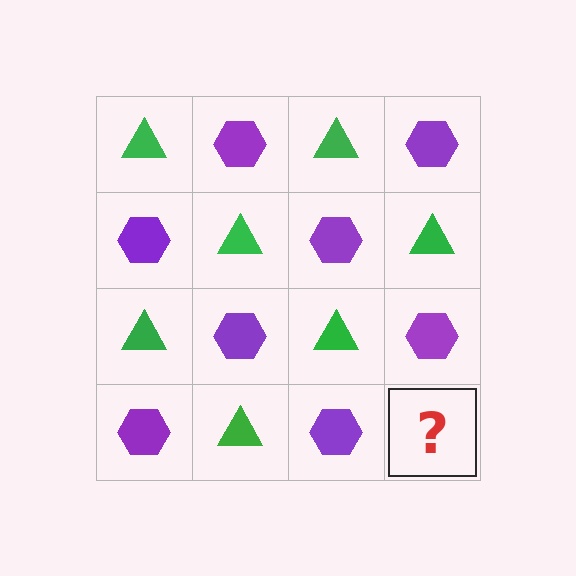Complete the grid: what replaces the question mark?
The question mark should be replaced with a green triangle.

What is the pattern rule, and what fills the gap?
The rule is that it alternates green triangle and purple hexagon in a checkerboard pattern. The gap should be filled with a green triangle.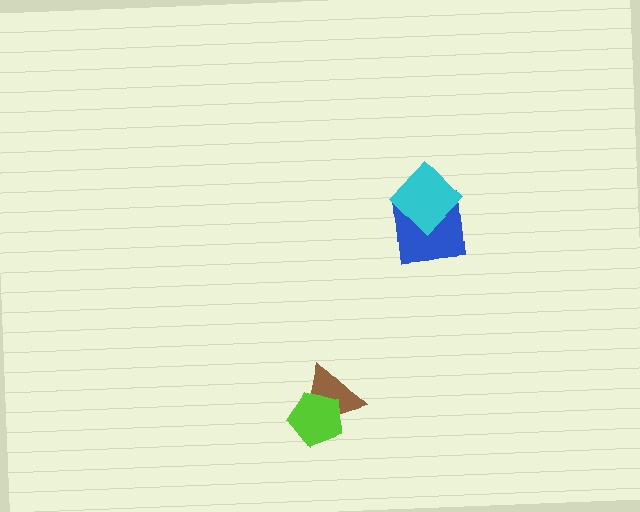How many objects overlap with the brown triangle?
1 object overlaps with the brown triangle.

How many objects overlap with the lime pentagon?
1 object overlaps with the lime pentagon.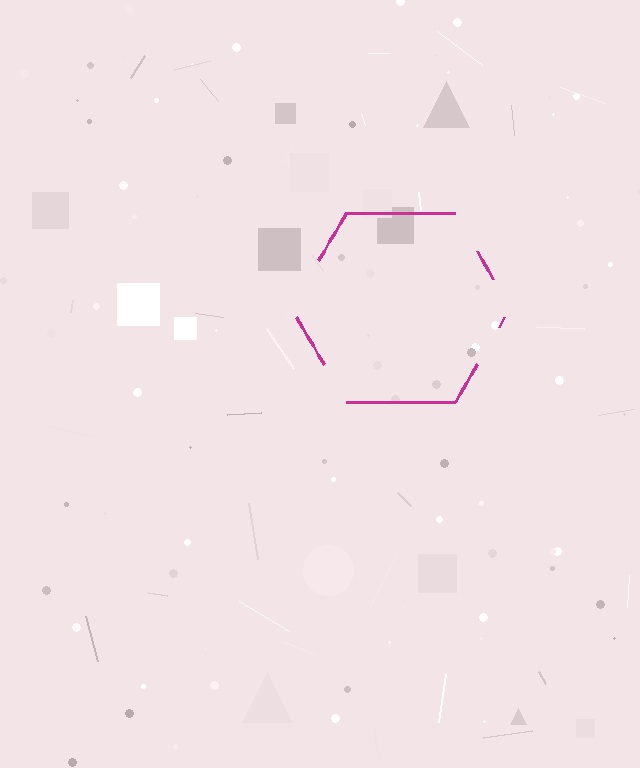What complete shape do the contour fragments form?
The contour fragments form a hexagon.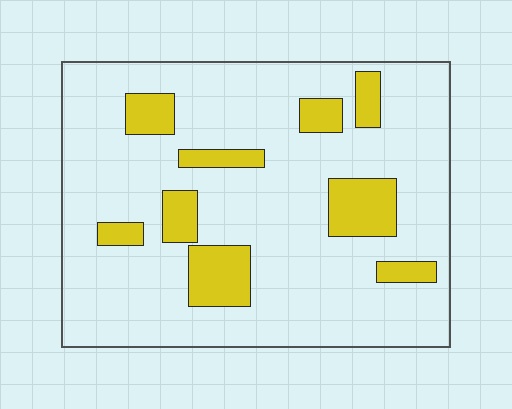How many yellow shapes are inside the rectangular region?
9.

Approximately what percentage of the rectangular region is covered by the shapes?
Approximately 15%.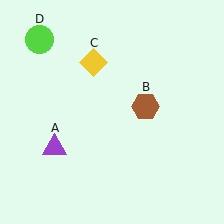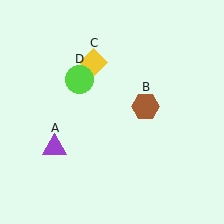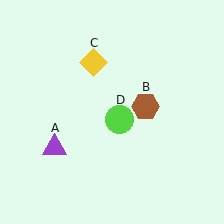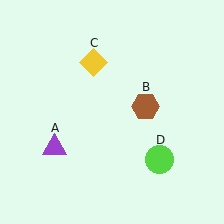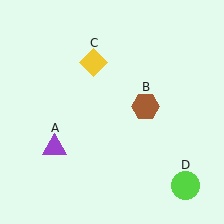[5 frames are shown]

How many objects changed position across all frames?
1 object changed position: lime circle (object D).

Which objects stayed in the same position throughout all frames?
Purple triangle (object A) and brown hexagon (object B) and yellow diamond (object C) remained stationary.